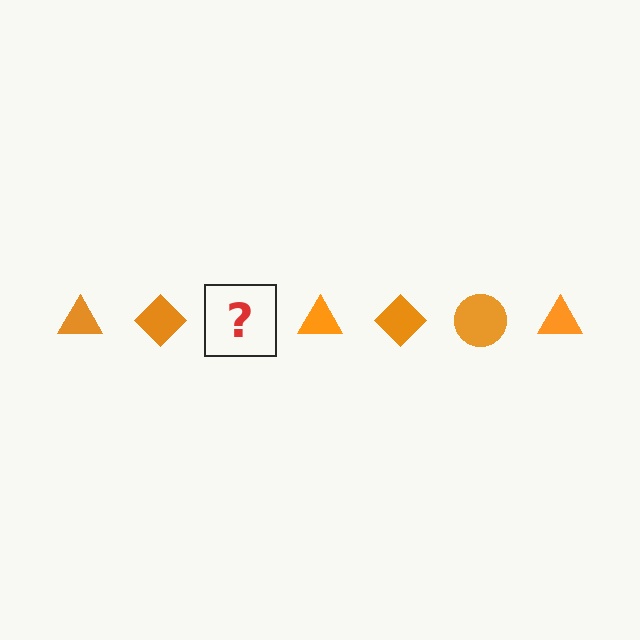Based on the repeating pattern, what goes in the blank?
The blank should be an orange circle.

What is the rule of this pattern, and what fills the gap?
The rule is that the pattern cycles through triangle, diamond, circle shapes in orange. The gap should be filled with an orange circle.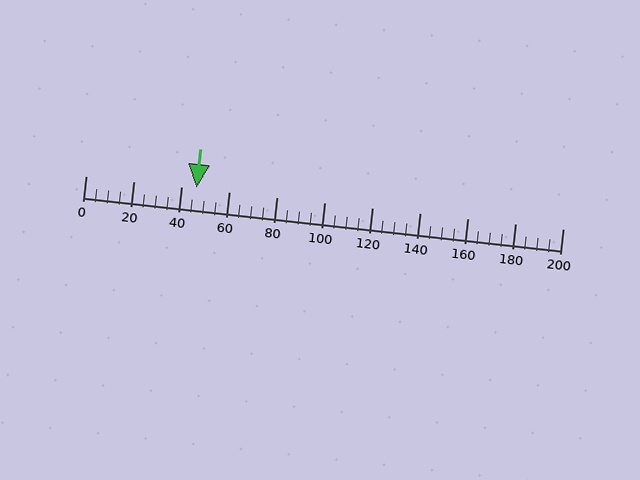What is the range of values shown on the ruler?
The ruler shows values from 0 to 200.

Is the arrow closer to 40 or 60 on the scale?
The arrow is closer to 40.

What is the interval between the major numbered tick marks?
The major tick marks are spaced 20 units apart.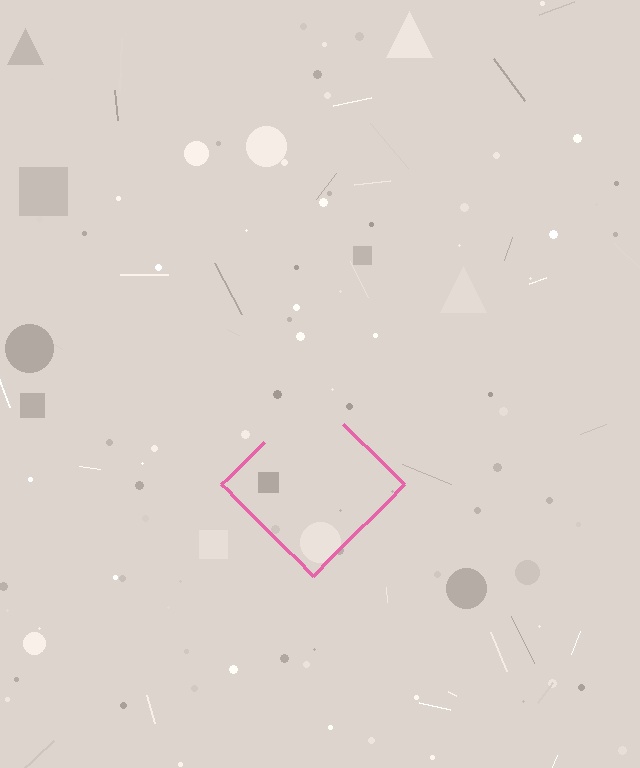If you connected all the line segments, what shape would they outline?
They would outline a diamond.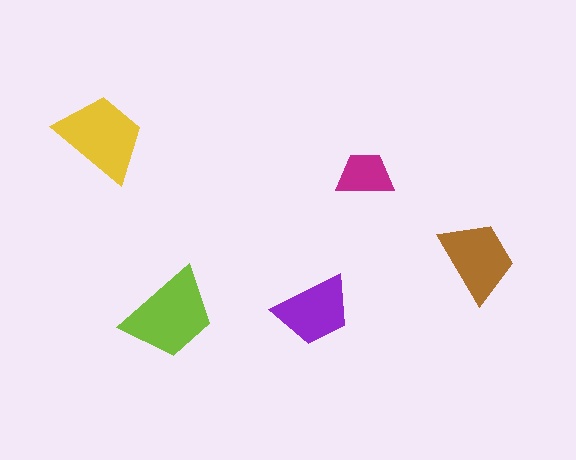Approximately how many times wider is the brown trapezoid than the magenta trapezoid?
About 1.5 times wider.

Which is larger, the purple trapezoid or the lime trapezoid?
The lime one.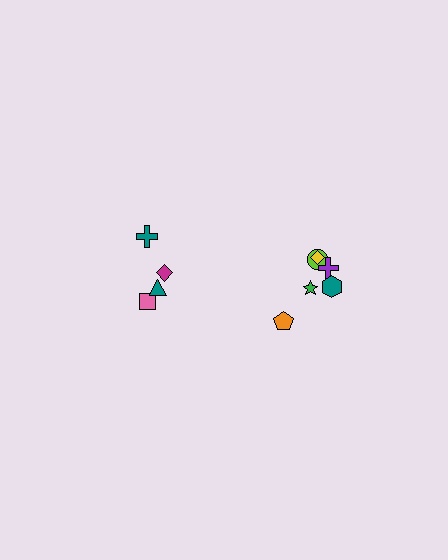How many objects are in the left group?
There are 4 objects.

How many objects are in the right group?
There are 6 objects.